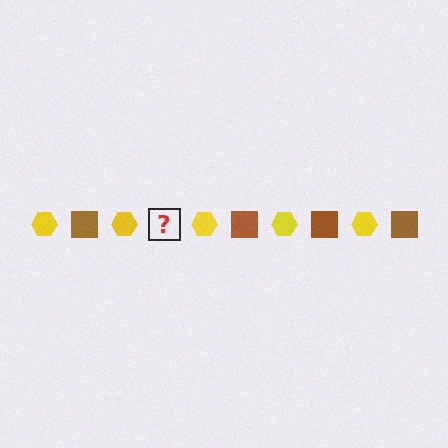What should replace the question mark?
The question mark should be replaced with a brown square.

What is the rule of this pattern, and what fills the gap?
The rule is that the pattern alternates between yellow hexagon and brown square. The gap should be filled with a brown square.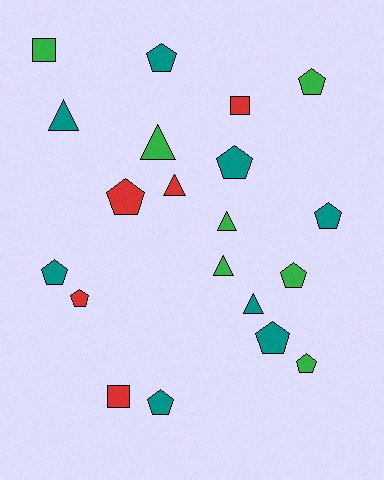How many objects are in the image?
There are 20 objects.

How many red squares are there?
There are 2 red squares.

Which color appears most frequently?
Teal, with 8 objects.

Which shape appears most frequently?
Pentagon, with 11 objects.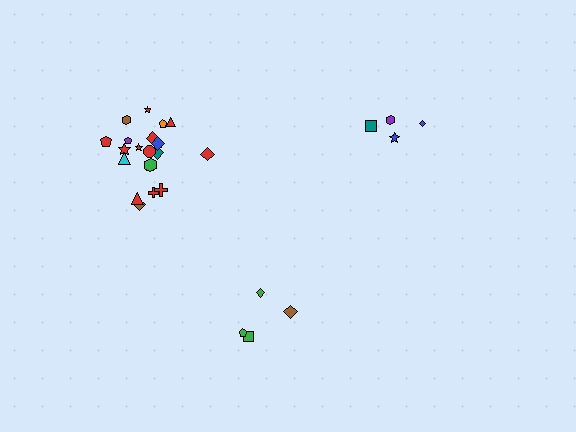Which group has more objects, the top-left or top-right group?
The top-left group.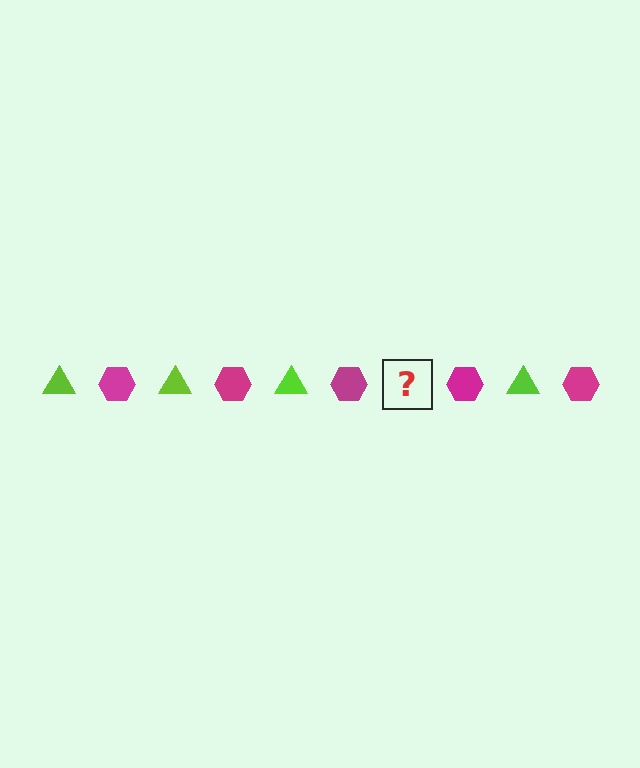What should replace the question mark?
The question mark should be replaced with a lime triangle.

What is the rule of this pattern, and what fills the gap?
The rule is that the pattern alternates between lime triangle and magenta hexagon. The gap should be filled with a lime triangle.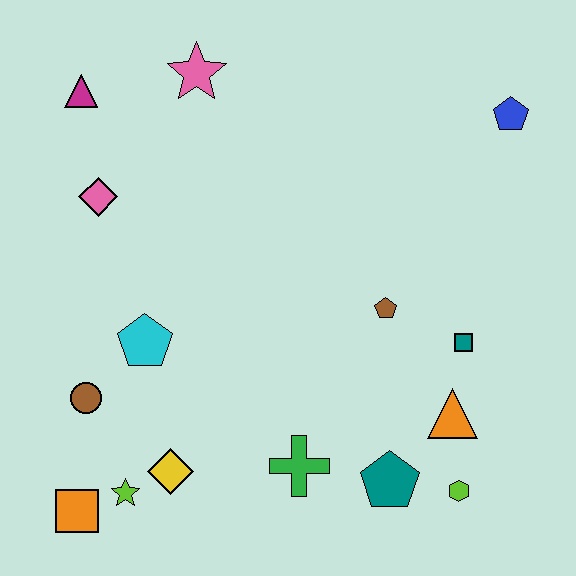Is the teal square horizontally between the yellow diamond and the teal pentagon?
No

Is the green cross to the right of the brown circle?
Yes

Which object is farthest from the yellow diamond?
The blue pentagon is farthest from the yellow diamond.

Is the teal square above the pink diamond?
No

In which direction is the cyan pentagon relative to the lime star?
The cyan pentagon is above the lime star.